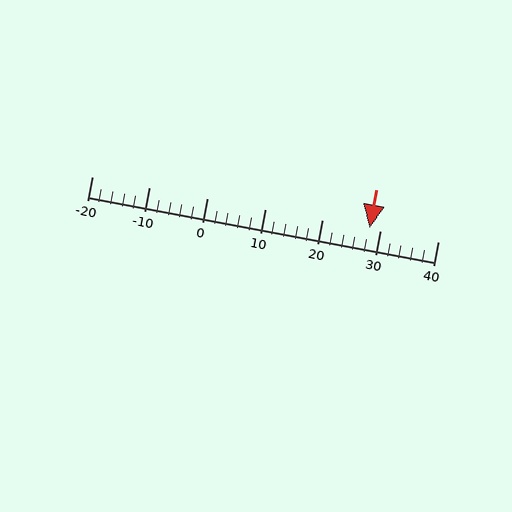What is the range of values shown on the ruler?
The ruler shows values from -20 to 40.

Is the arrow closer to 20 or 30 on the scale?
The arrow is closer to 30.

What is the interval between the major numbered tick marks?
The major tick marks are spaced 10 units apart.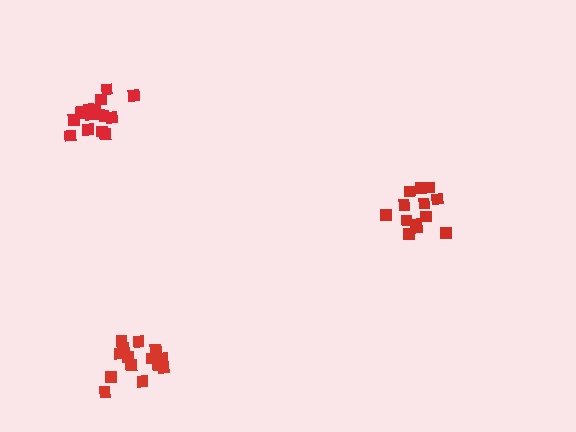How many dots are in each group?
Group 1: 13 dots, Group 2: 15 dots, Group 3: 17 dots (45 total).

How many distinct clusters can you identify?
There are 3 distinct clusters.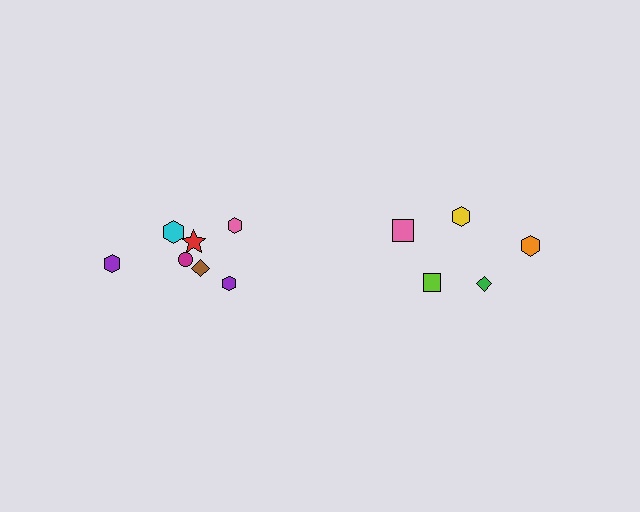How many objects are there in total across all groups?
There are 12 objects.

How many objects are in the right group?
There are 5 objects.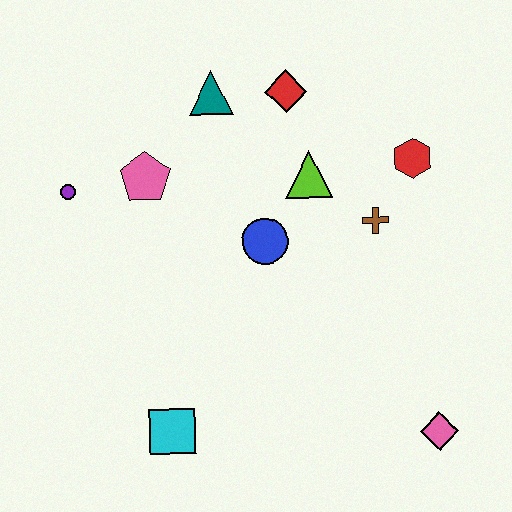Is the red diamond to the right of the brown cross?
No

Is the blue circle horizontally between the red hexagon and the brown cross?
No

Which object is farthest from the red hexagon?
The cyan square is farthest from the red hexagon.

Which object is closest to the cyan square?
The blue circle is closest to the cyan square.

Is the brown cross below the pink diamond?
No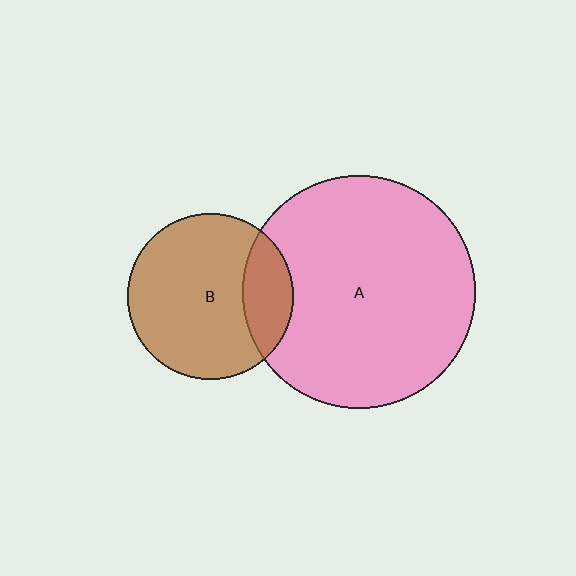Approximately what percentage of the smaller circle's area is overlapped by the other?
Approximately 20%.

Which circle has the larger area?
Circle A (pink).